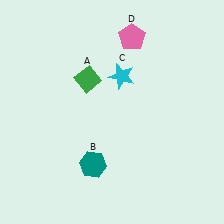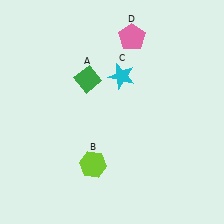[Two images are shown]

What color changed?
The hexagon (B) changed from teal in Image 1 to lime in Image 2.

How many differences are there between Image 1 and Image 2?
There is 1 difference between the two images.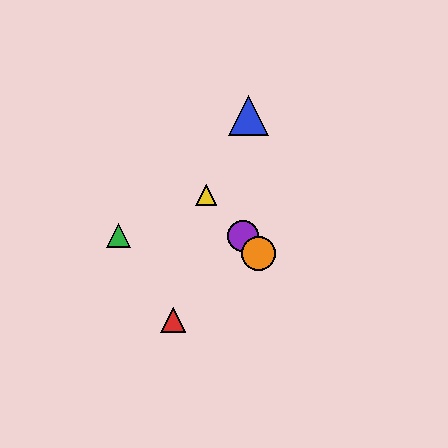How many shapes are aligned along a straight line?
3 shapes (the yellow triangle, the purple circle, the orange circle) are aligned along a straight line.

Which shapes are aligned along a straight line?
The yellow triangle, the purple circle, the orange circle are aligned along a straight line.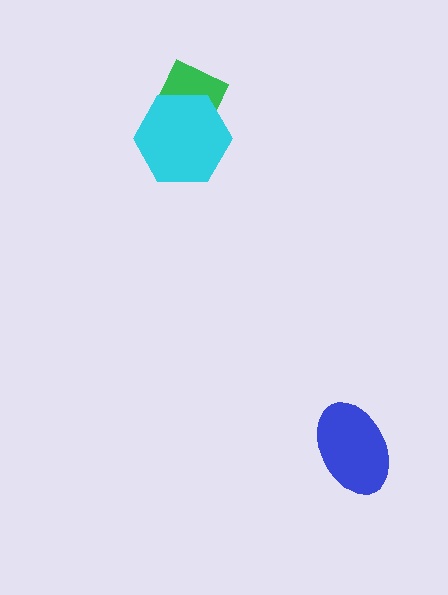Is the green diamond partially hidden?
Yes, it is partially covered by another shape.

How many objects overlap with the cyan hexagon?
1 object overlaps with the cyan hexagon.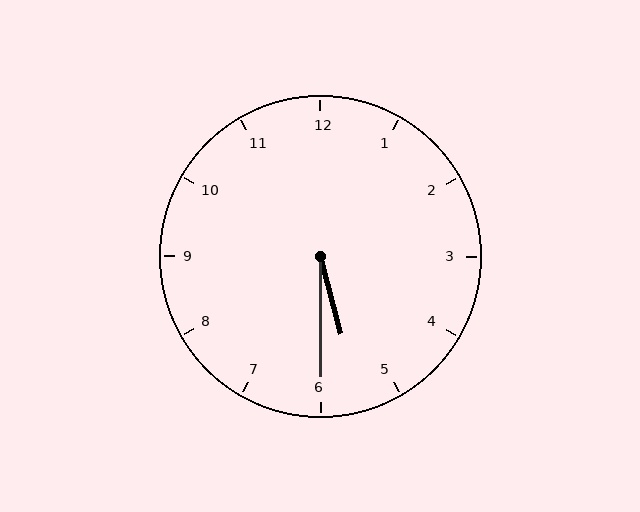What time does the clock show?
5:30.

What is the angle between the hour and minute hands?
Approximately 15 degrees.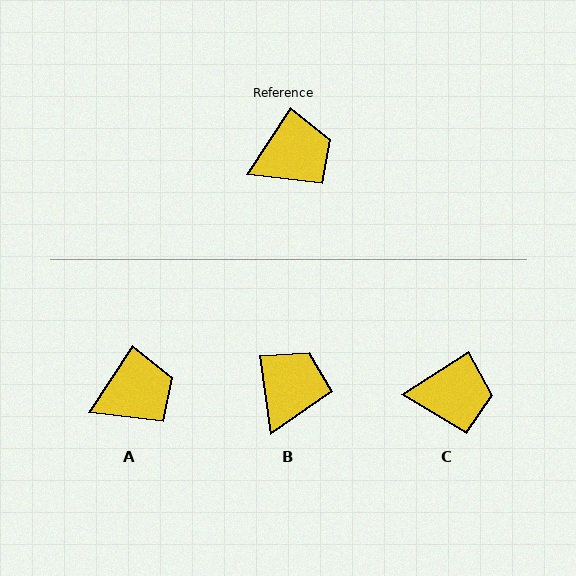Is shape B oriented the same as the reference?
No, it is off by about 41 degrees.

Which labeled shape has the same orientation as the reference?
A.